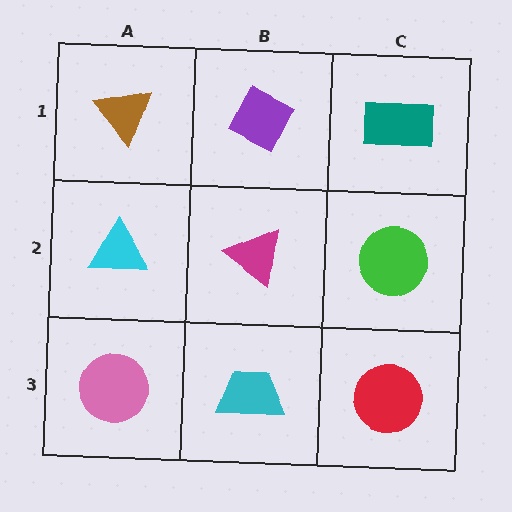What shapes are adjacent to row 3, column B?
A magenta triangle (row 2, column B), a pink circle (row 3, column A), a red circle (row 3, column C).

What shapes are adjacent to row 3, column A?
A cyan triangle (row 2, column A), a cyan trapezoid (row 3, column B).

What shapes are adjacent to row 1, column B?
A magenta triangle (row 2, column B), a brown triangle (row 1, column A), a teal rectangle (row 1, column C).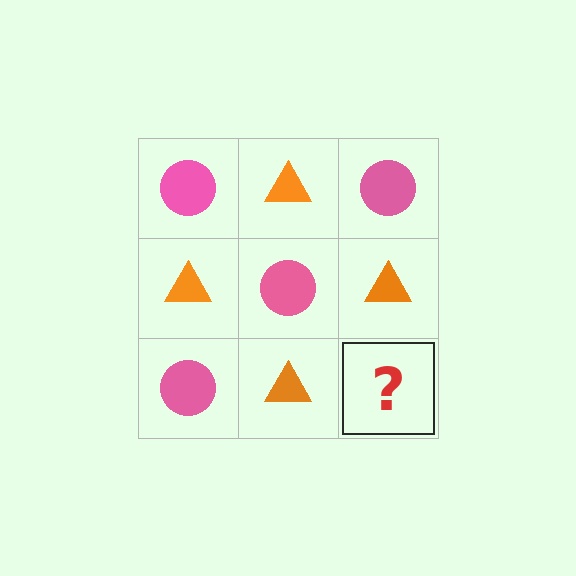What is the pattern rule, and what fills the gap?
The rule is that it alternates pink circle and orange triangle in a checkerboard pattern. The gap should be filled with a pink circle.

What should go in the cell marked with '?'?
The missing cell should contain a pink circle.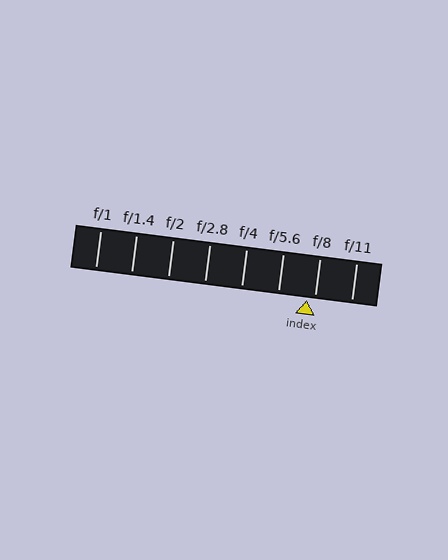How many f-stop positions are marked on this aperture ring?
There are 8 f-stop positions marked.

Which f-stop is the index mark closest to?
The index mark is closest to f/8.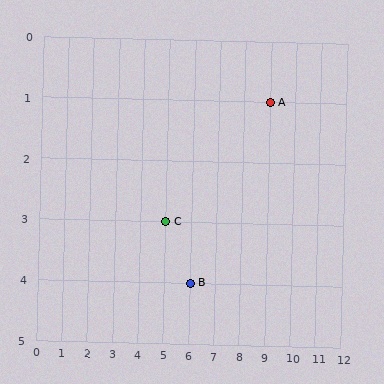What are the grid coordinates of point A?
Point A is at grid coordinates (9, 1).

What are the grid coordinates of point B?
Point B is at grid coordinates (6, 4).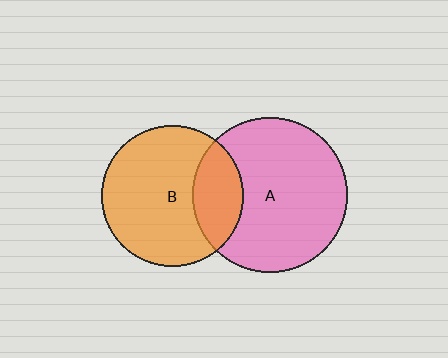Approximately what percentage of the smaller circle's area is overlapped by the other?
Approximately 25%.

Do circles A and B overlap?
Yes.